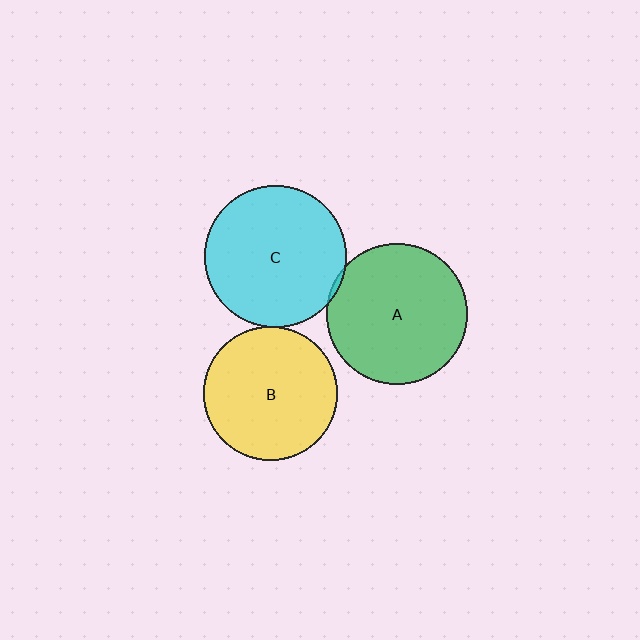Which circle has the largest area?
Circle C (cyan).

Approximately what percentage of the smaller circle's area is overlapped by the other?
Approximately 5%.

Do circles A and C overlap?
Yes.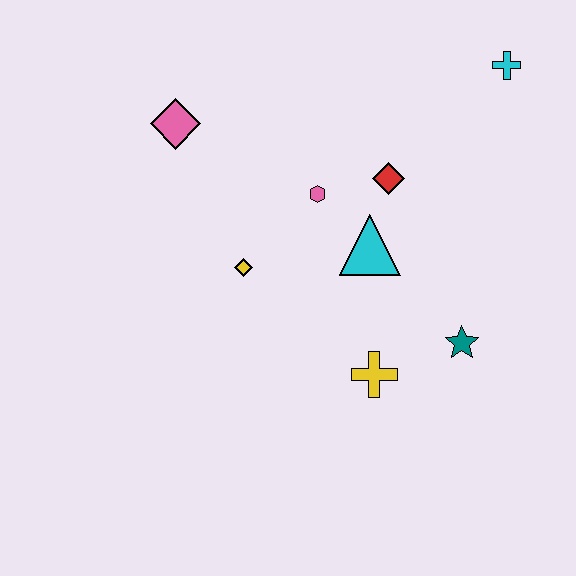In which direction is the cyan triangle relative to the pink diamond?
The cyan triangle is to the right of the pink diamond.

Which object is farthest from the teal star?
The pink diamond is farthest from the teal star.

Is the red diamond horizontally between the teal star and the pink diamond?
Yes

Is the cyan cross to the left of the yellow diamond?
No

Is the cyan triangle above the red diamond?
No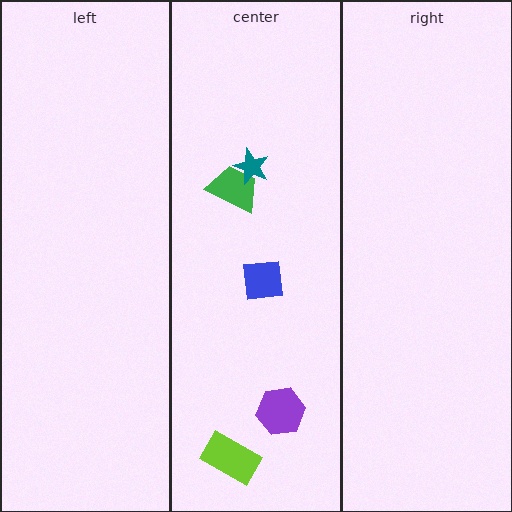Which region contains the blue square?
The center region.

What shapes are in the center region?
The purple hexagon, the blue square, the green trapezoid, the teal star, the lime rectangle.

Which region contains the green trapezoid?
The center region.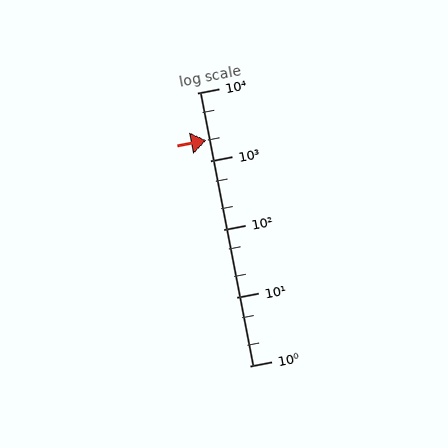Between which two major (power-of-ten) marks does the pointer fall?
The pointer is between 1000 and 10000.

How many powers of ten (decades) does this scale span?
The scale spans 4 decades, from 1 to 10000.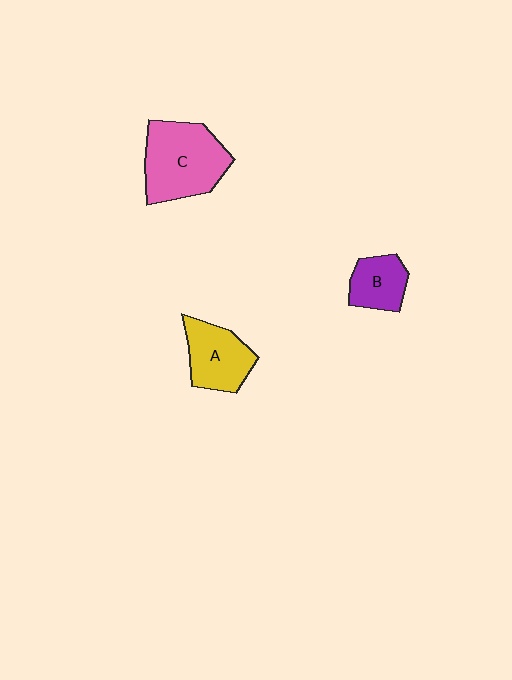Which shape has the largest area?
Shape C (pink).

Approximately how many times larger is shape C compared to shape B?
Approximately 2.0 times.